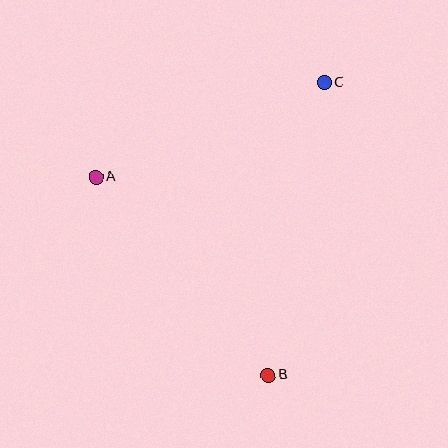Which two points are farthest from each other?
Points B and C are farthest from each other.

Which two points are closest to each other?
Points A and C are closest to each other.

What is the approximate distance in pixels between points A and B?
The distance between A and B is approximately 263 pixels.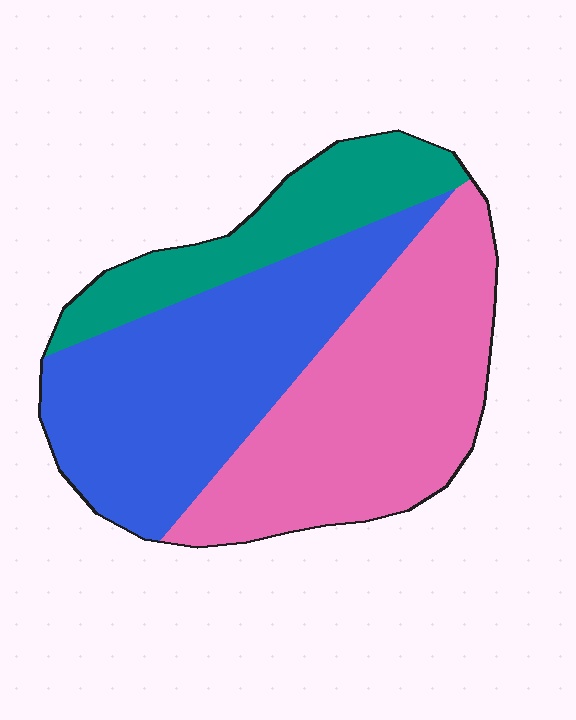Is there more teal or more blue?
Blue.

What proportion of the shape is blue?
Blue takes up about two fifths (2/5) of the shape.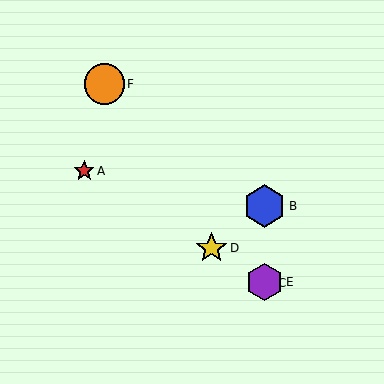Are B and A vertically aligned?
No, B is at x≈264 and A is at x≈84.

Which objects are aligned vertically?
Objects B, C, E are aligned vertically.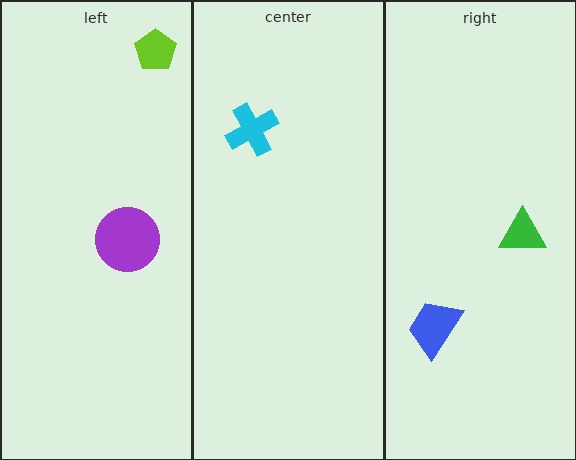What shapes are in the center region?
The cyan cross.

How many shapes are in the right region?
2.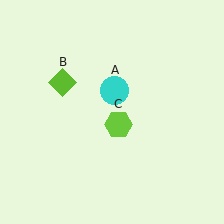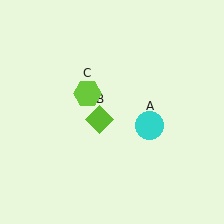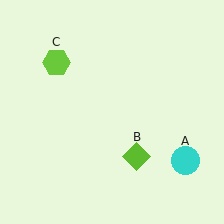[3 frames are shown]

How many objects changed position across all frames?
3 objects changed position: cyan circle (object A), lime diamond (object B), lime hexagon (object C).